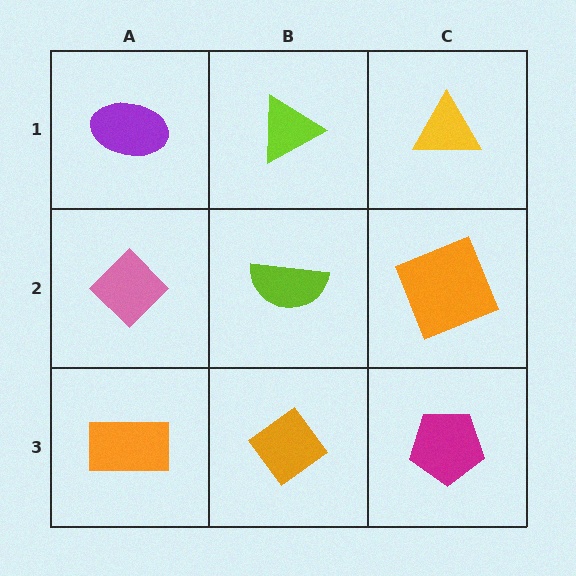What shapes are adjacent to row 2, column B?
A lime triangle (row 1, column B), an orange diamond (row 3, column B), a pink diamond (row 2, column A), an orange square (row 2, column C).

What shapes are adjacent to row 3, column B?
A lime semicircle (row 2, column B), an orange rectangle (row 3, column A), a magenta pentagon (row 3, column C).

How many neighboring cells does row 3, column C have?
2.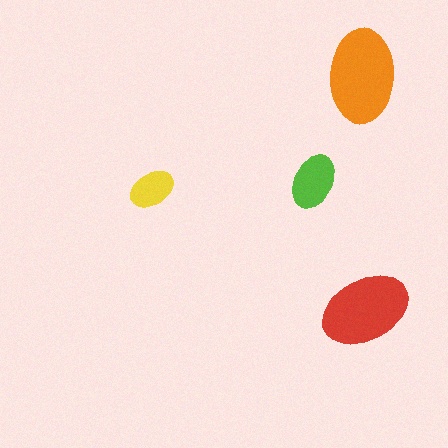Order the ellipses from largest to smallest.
the orange one, the red one, the lime one, the yellow one.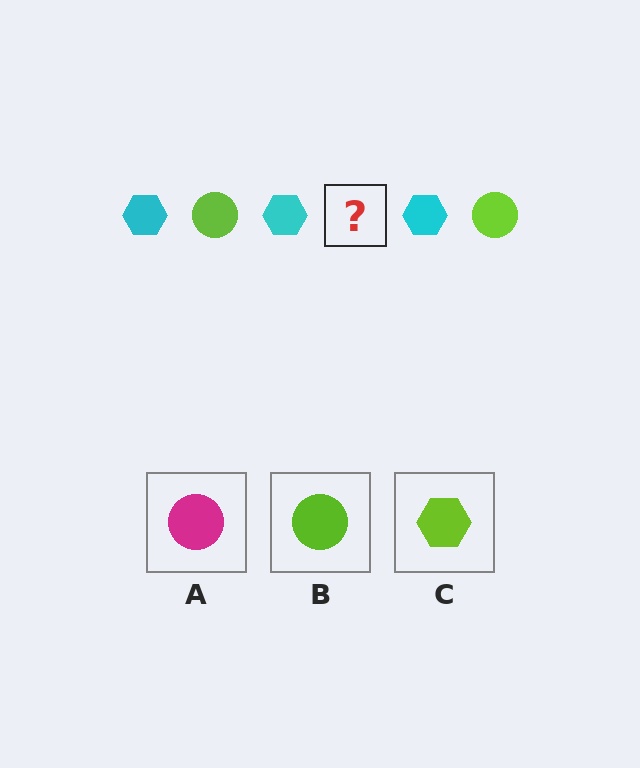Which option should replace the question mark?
Option B.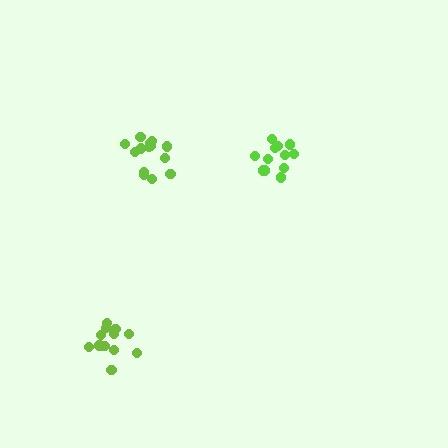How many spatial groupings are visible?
There are 3 spatial groupings.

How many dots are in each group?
Group 1: 13 dots, Group 2: 12 dots, Group 3: 14 dots (39 total).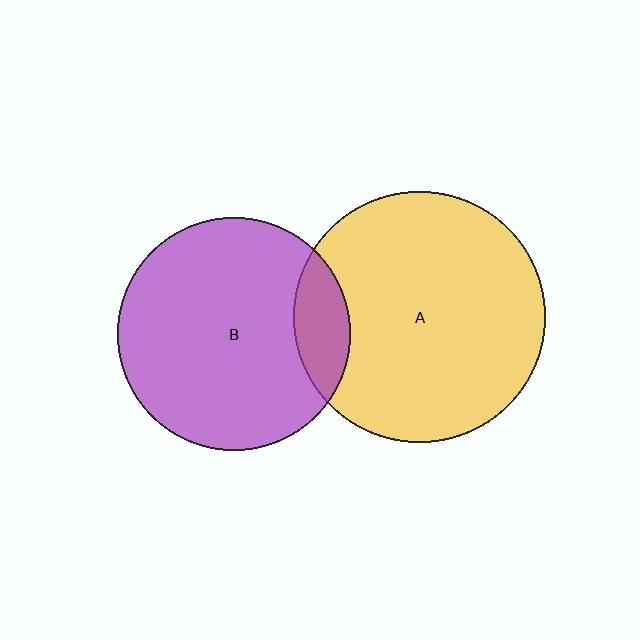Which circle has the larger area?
Circle A (yellow).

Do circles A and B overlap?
Yes.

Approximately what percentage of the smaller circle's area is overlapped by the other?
Approximately 15%.